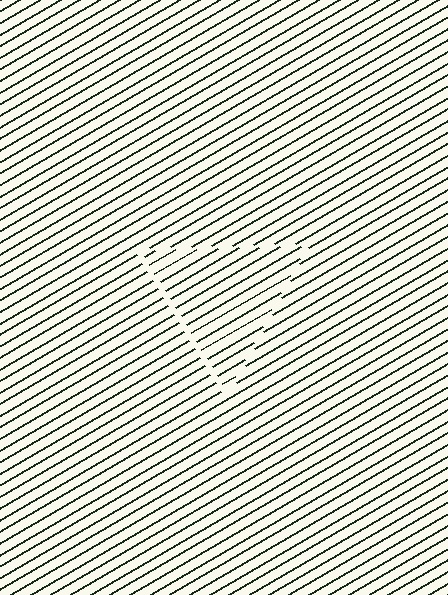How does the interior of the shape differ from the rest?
The interior of the shape contains the same grating, shifted by half a period — the contour is defined by the phase discontinuity where line-ends from the inner and outer gratings abut.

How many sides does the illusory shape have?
3 sides — the line-ends trace a triangle.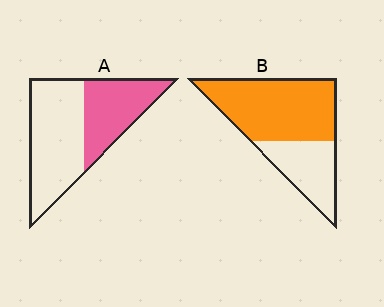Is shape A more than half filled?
No.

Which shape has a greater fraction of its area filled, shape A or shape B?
Shape B.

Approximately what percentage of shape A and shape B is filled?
A is approximately 40% and B is approximately 65%.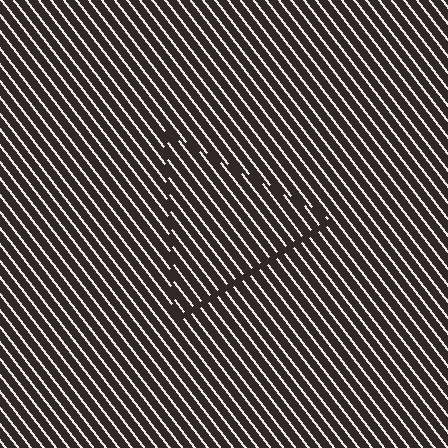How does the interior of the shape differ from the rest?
The interior of the shape contains the same grating, shifted by half a period — the contour is defined by the phase discontinuity where line-ends from the inner and outer gratings abut.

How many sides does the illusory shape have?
3 sides — the line-ends trace a triangle.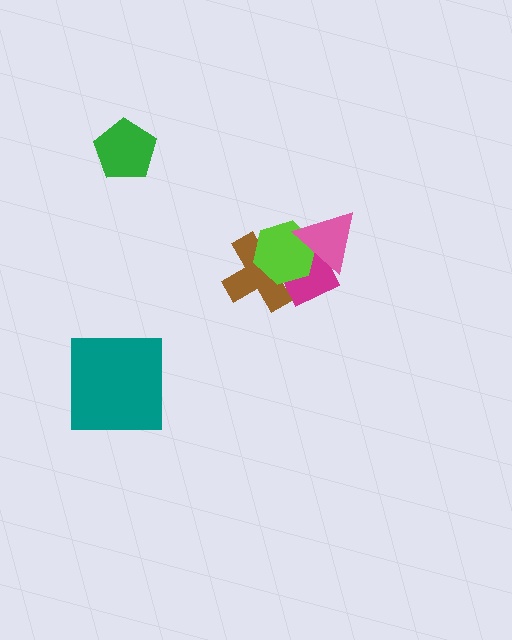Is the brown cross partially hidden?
Yes, it is partially covered by another shape.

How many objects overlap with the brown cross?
2 objects overlap with the brown cross.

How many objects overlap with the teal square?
0 objects overlap with the teal square.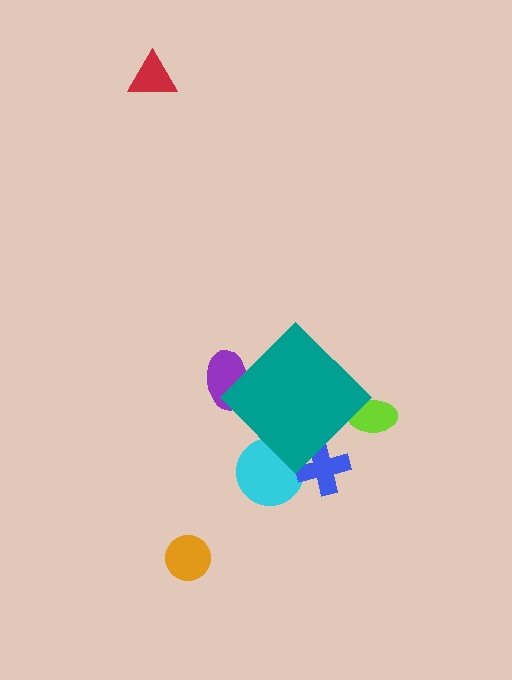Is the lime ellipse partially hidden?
Yes, the lime ellipse is partially hidden behind the teal diamond.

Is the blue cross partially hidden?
Yes, the blue cross is partially hidden behind the teal diamond.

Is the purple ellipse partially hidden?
Yes, the purple ellipse is partially hidden behind the teal diamond.